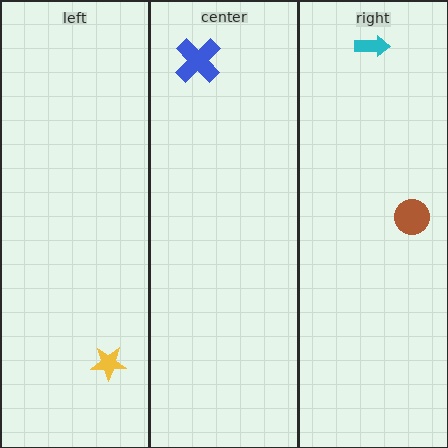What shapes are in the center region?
The blue cross.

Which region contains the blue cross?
The center region.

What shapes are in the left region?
The yellow star.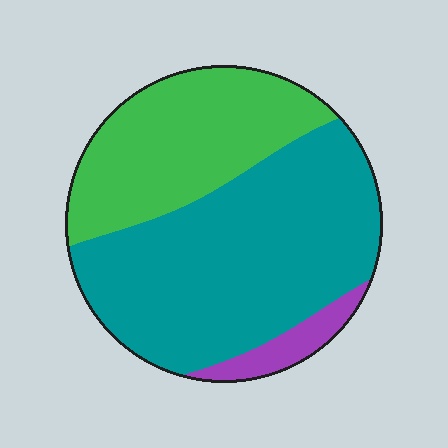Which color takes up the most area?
Teal, at roughly 60%.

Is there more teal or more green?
Teal.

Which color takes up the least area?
Purple, at roughly 5%.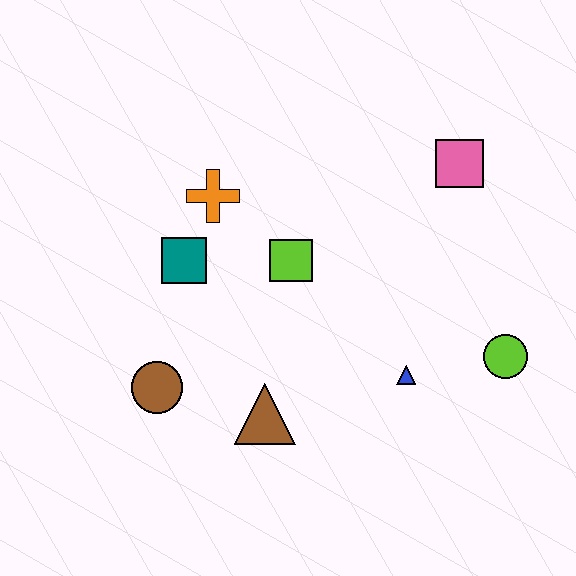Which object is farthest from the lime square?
The lime circle is farthest from the lime square.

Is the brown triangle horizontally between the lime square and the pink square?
No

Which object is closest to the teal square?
The orange cross is closest to the teal square.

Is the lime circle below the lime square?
Yes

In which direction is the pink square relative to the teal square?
The pink square is to the right of the teal square.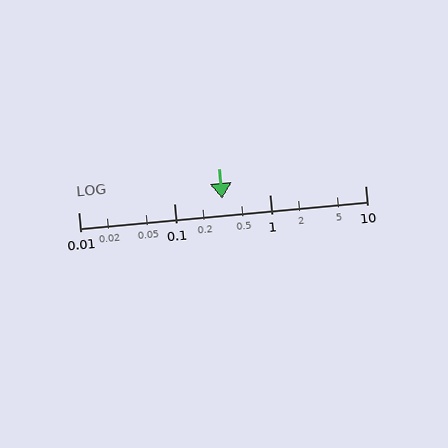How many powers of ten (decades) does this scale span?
The scale spans 3 decades, from 0.01 to 10.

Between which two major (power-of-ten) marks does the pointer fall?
The pointer is between 0.1 and 1.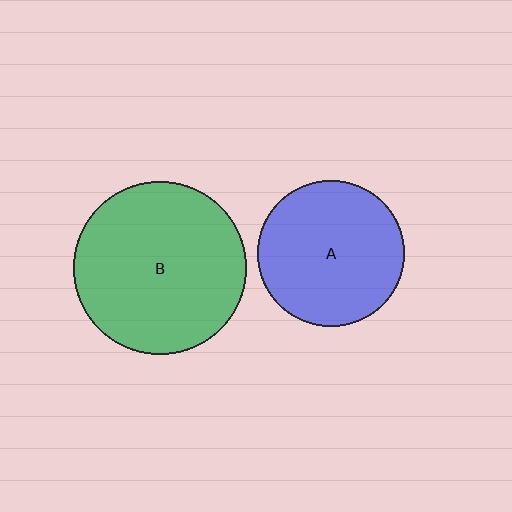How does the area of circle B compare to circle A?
Approximately 1.4 times.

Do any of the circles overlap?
No, none of the circles overlap.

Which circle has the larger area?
Circle B (green).